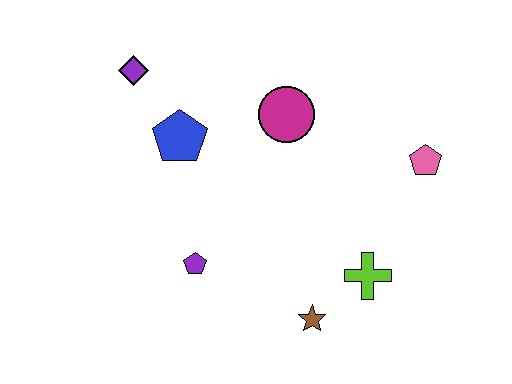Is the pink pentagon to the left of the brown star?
No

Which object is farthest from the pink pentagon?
The purple diamond is farthest from the pink pentagon.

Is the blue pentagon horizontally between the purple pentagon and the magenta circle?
No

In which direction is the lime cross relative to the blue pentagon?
The lime cross is to the right of the blue pentagon.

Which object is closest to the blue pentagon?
The purple diamond is closest to the blue pentagon.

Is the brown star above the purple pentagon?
No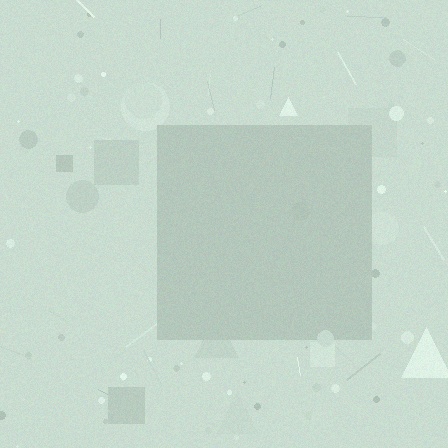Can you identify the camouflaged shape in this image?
The camouflaged shape is a square.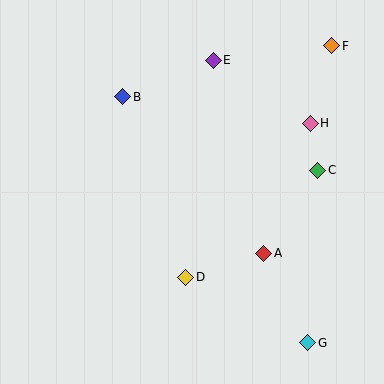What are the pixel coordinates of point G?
Point G is at (308, 343).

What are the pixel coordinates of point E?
Point E is at (213, 60).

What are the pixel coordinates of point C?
Point C is at (318, 170).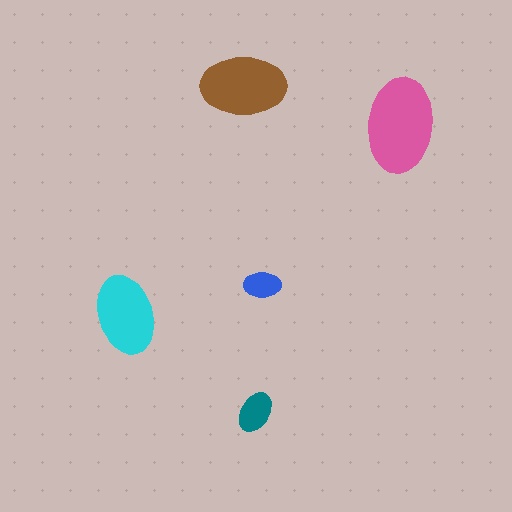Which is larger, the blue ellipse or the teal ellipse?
The teal one.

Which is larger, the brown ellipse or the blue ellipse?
The brown one.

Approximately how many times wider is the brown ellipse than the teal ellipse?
About 2 times wider.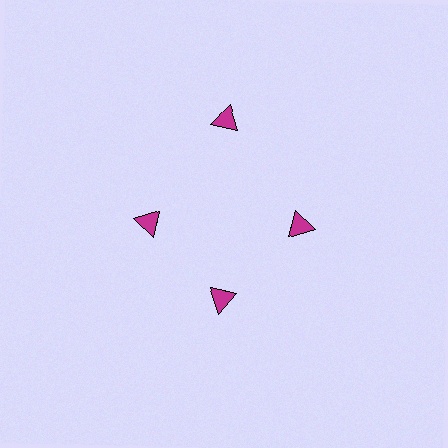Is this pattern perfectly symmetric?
No. The 4 magenta triangles are arranged in a ring, but one element near the 12 o'clock position is pushed outward from the center, breaking the 4-fold rotational symmetry.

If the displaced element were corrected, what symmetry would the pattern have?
It would have 4-fold rotational symmetry — the pattern would map onto itself every 90 degrees.